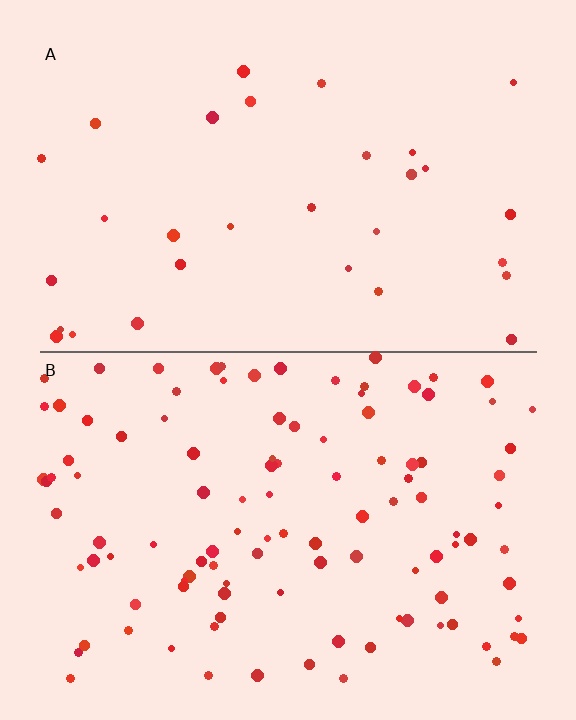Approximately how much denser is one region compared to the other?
Approximately 3.5× — region B over region A.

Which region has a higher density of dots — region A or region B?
B (the bottom).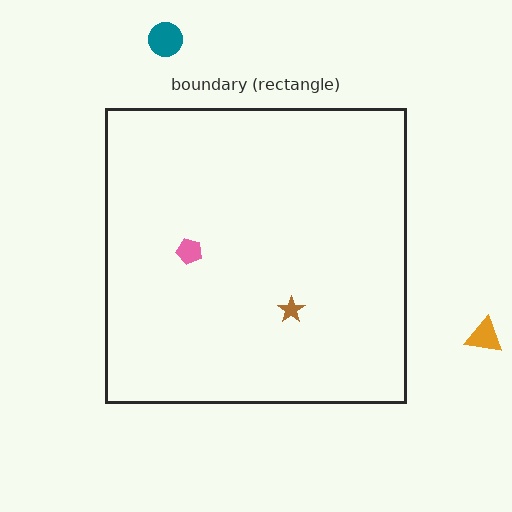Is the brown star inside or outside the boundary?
Inside.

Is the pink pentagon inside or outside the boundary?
Inside.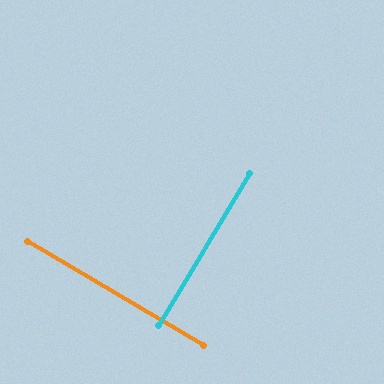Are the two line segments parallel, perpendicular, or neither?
Perpendicular — they meet at approximately 89°.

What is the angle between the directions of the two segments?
Approximately 89 degrees.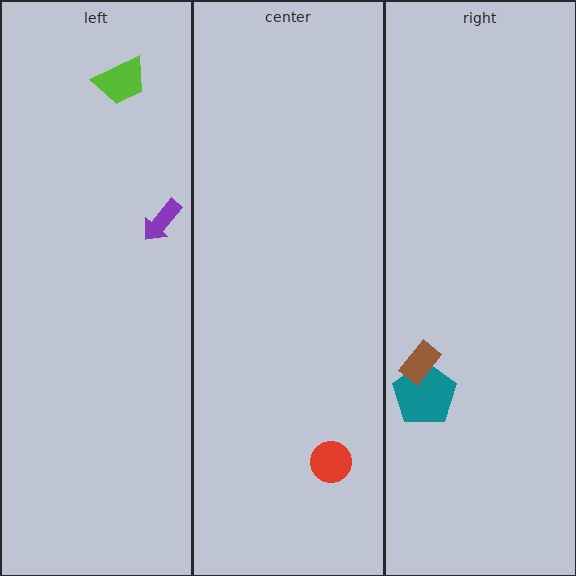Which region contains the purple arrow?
The left region.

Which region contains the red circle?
The center region.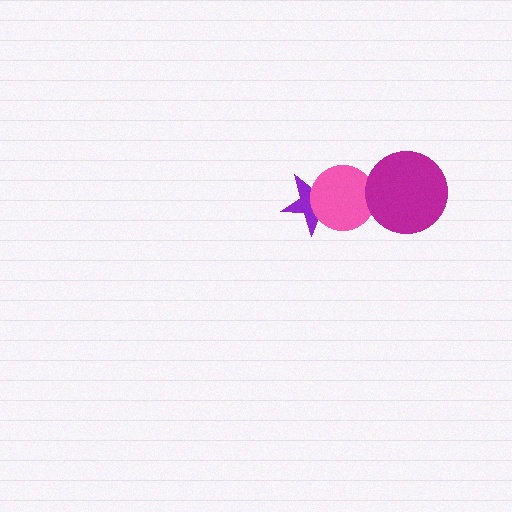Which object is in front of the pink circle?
The magenta circle is in front of the pink circle.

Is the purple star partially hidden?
Yes, it is partially covered by another shape.